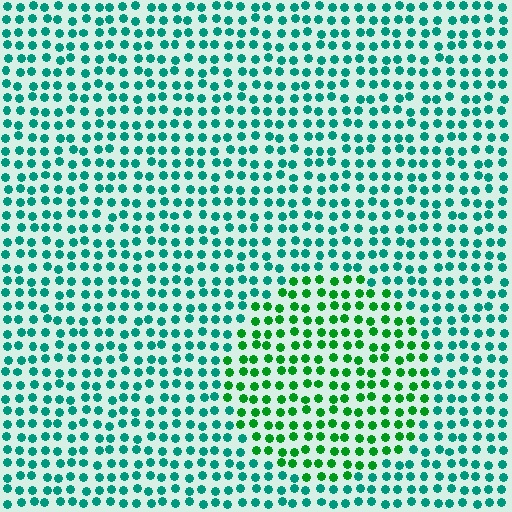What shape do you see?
I see a circle.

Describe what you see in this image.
The image is filled with small teal elements in a uniform arrangement. A circle-shaped region is visible where the elements are tinted to a slightly different hue, forming a subtle color boundary.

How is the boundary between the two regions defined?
The boundary is defined purely by a slight shift in hue (about 40 degrees). Spacing, size, and orientation are identical on both sides.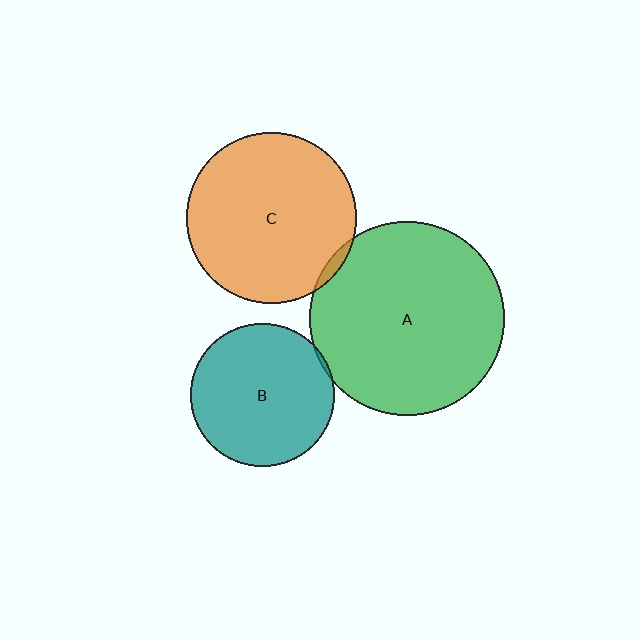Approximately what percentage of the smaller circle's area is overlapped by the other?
Approximately 5%.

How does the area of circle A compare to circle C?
Approximately 1.3 times.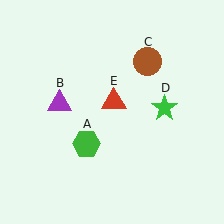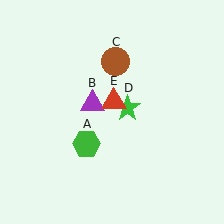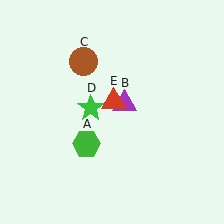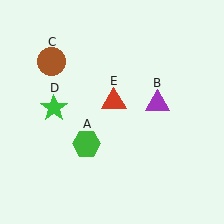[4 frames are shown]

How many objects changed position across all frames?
3 objects changed position: purple triangle (object B), brown circle (object C), green star (object D).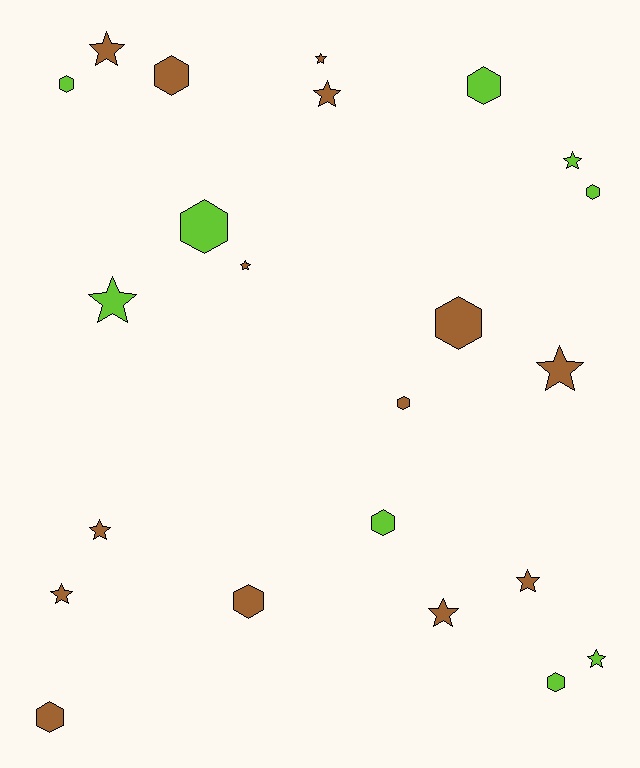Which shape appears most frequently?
Star, with 12 objects.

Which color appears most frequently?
Brown, with 14 objects.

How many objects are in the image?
There are 23 objects.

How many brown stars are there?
There are 9 brown stars.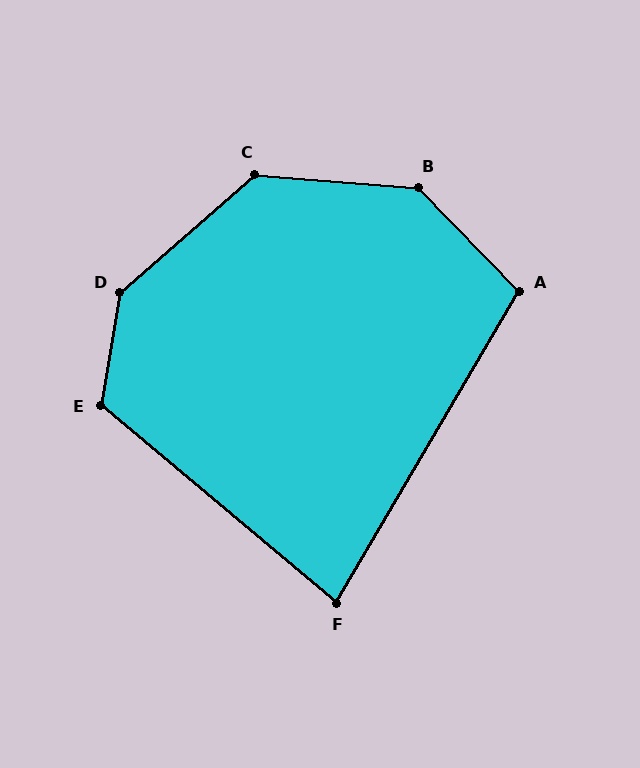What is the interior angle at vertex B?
Approximately 139 degrees (obtuse).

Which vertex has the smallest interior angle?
F, at approximately 80 degrees.